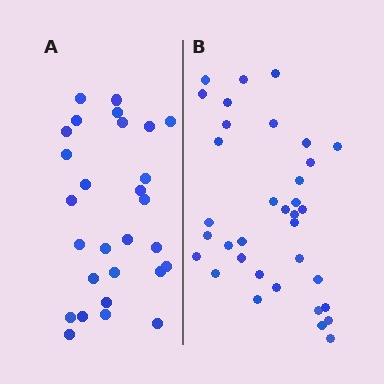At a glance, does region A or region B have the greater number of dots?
Region B (the right region) has more dots.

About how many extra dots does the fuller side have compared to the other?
Region B has roughly 8 or so more dots than region A.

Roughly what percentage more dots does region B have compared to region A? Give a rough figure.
About 25% more.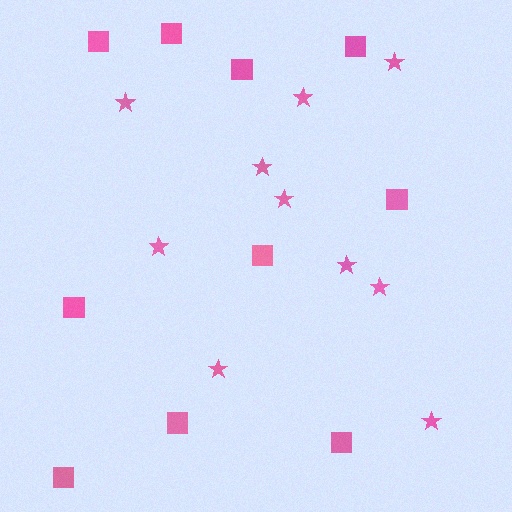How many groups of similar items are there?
There are 2 groups: one group of stars (10) and one group of squares (10).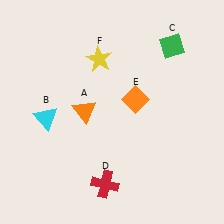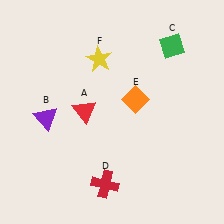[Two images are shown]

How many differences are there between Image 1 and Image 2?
There are 2 differences between the two images.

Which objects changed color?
A changed from orange to red. B changed from cyan to purple.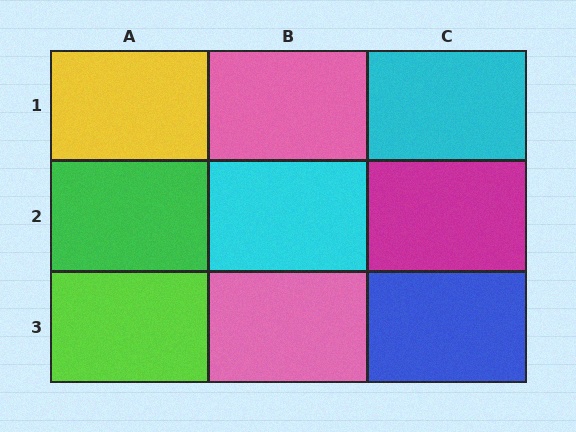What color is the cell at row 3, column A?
Lime.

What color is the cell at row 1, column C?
Cyan.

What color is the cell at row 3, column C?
Blue.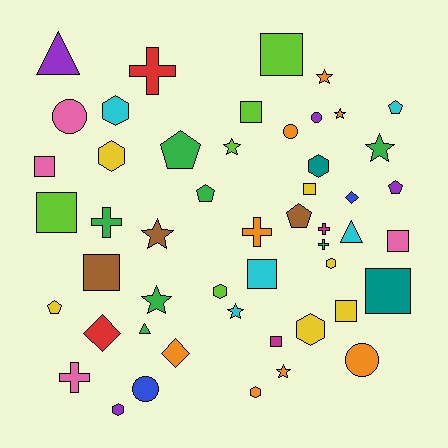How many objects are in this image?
There are 50 objects.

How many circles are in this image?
There are 5 circles.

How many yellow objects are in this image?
There are 6 yellow objects.